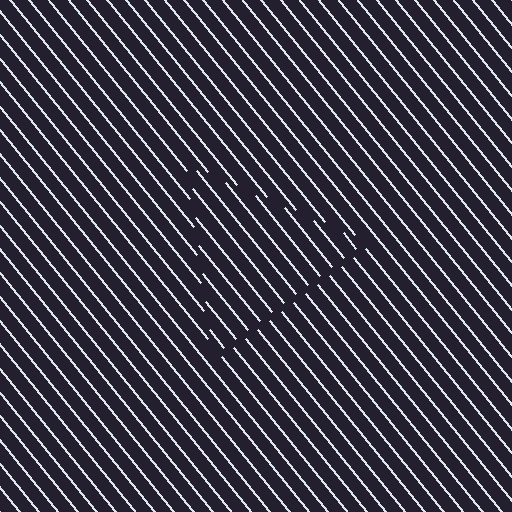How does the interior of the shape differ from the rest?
The interior of the shape contains the same grating, shifted by half a period — the contour is defined by the phase discontinuity where line-ends from the inner and outer gratings abut.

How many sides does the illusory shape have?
3 sides — the line-ends trace a triangle.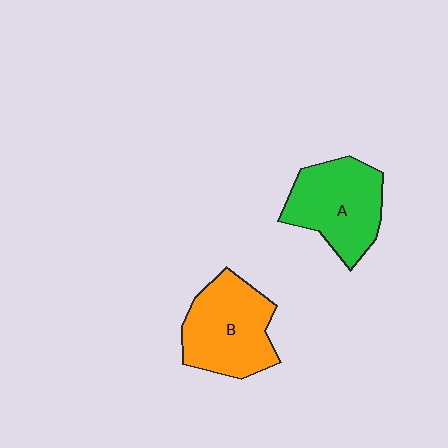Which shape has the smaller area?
Shape A (green).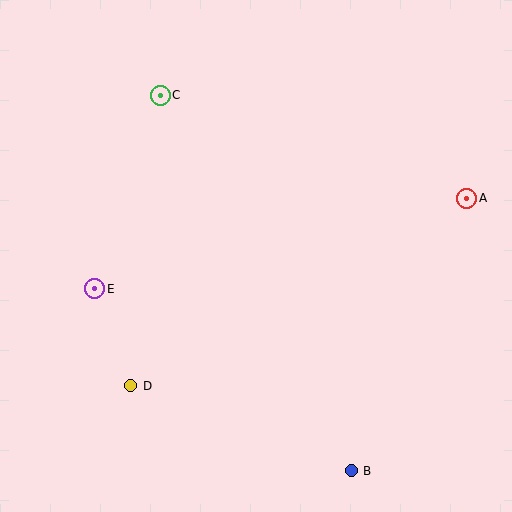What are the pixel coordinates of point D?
Point D is at (131, 386).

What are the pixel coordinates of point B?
Point B is at (351, 471).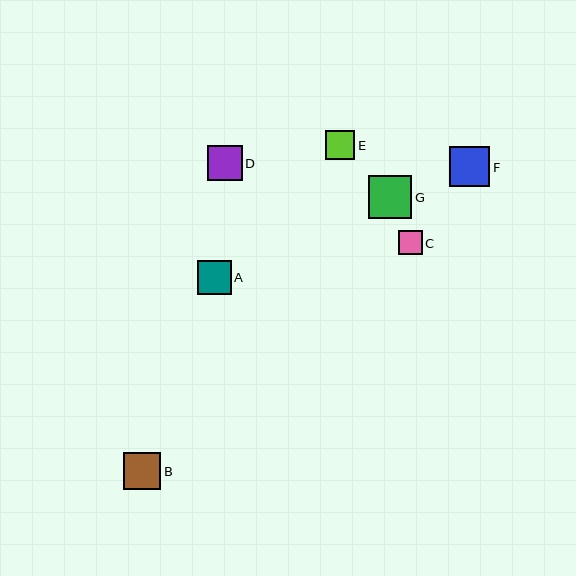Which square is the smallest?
Square C is the smallest with a size of approximately 24 pixels.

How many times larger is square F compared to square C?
Square F is approximately 1.7 times the size of square C.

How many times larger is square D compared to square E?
Square D is approximately 1.2 times the size of square E.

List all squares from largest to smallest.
From largest to smallest: G, F, B, D, A, E, C.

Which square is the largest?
Square G is the largest with a size of approximately 44 pixels.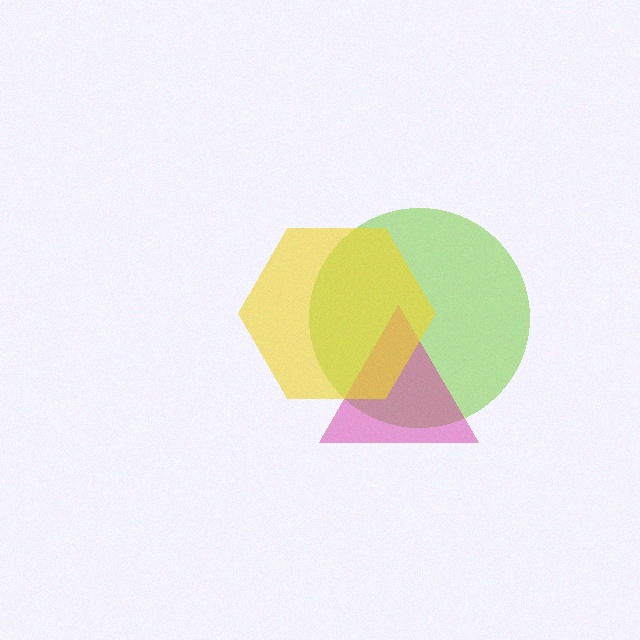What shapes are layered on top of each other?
The layered shapes are: a lime circle, a magenta triangle, a yellow hexagon.